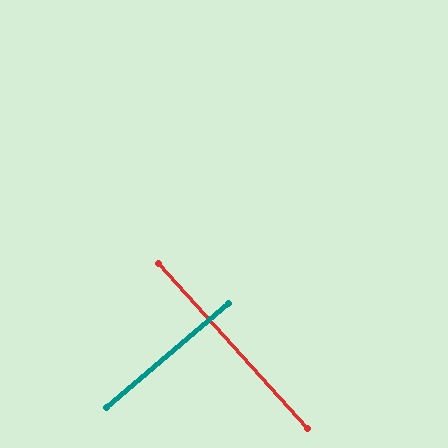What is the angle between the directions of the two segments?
Approximately 88 degrees.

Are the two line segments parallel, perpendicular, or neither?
Perpendicular — they meet at approximately 88°.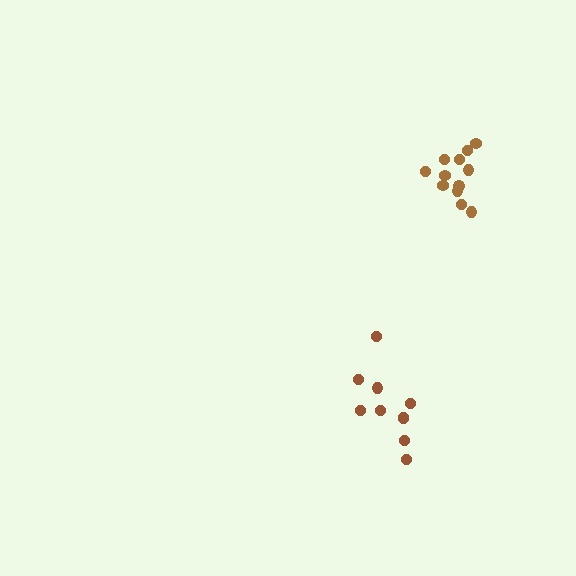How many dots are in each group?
Group 1: 12 dots, Group 2: 10 dots (22 total).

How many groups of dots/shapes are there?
There are 2 groups.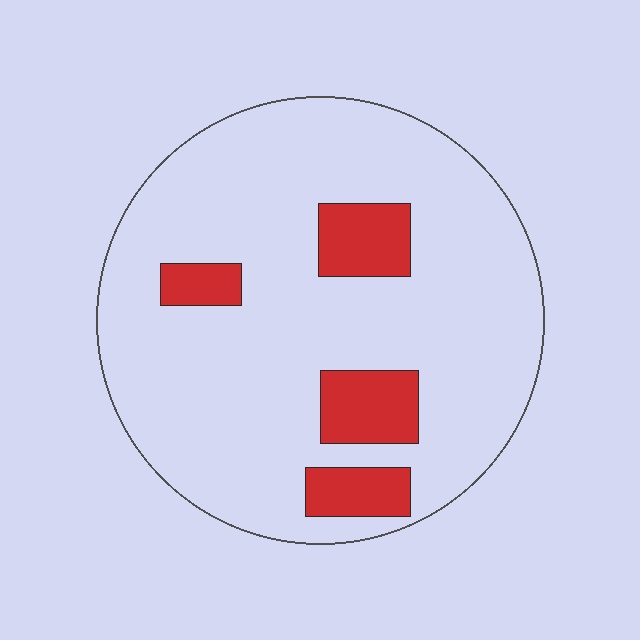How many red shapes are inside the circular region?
4.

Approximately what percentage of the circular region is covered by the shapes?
Approximately 15%.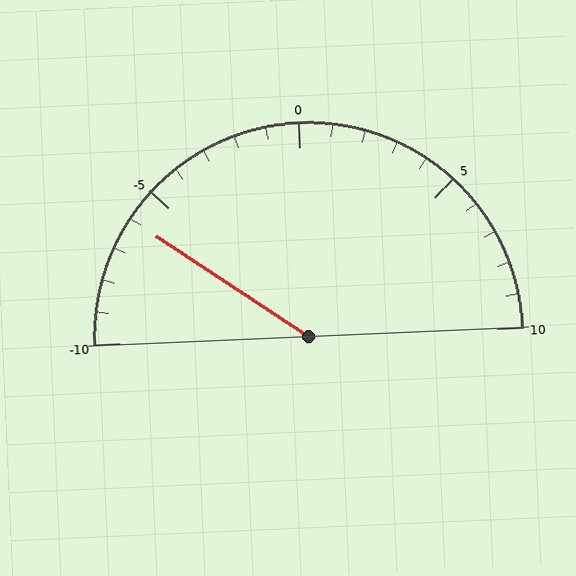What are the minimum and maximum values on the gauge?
The gauge ranges from -10 to 10.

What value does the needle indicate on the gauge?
The needle indicates approximately -6.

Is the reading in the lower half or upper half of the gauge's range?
The reading is in the lower half of the range (-10 to 10).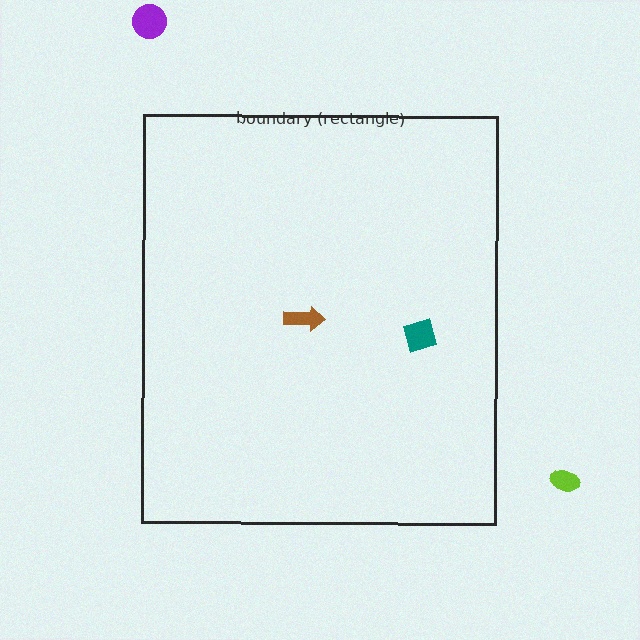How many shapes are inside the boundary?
2 inside, 2 outside.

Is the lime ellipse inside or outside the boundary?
Outside.